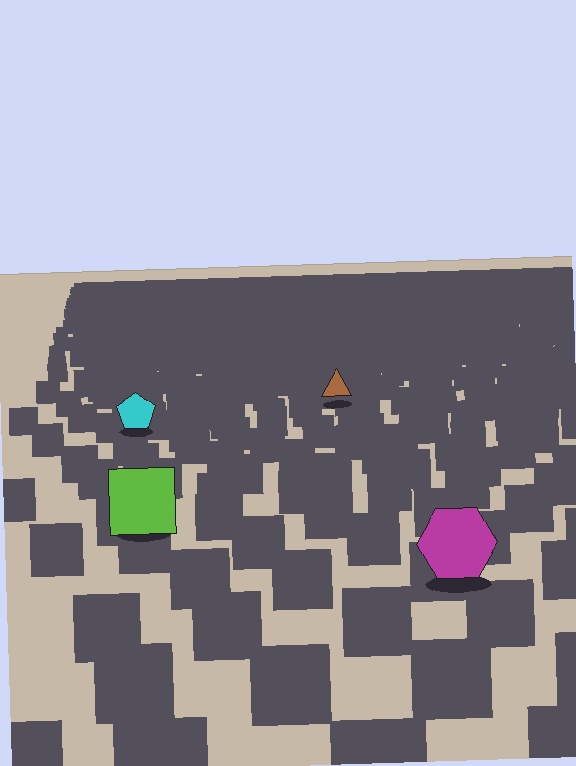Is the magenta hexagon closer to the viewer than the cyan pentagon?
Yes. The magenta hexagon is closer — you can tell from the texture gradient: the ground texture is coarser near it.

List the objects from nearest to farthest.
From nearest to farthest: the magenta hexagon, the lime square, the cyan pentagon, the brown triangle.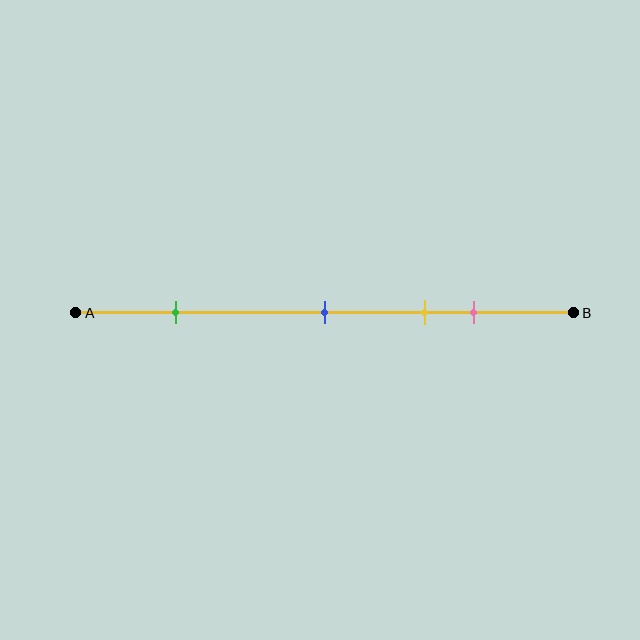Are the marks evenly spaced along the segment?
No, the marks are not evenly spaced.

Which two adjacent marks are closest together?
The yellow and pink marks are the closest adjacent pair.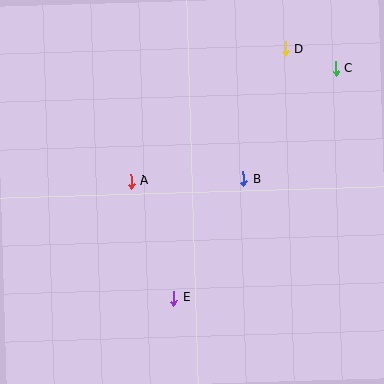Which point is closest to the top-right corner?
Point C is closest to the top-right corner.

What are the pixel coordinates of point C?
Point C is at (336, 69).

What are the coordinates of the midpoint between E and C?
The midpoint between E and C is at (255, 183).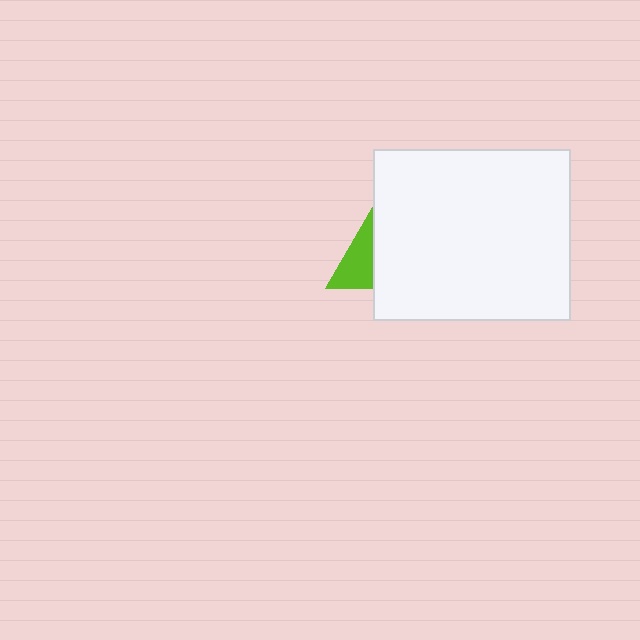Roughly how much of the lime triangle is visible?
A small part of it is visible (roughly 45%).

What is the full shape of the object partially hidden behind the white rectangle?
The partially hidden object is a lime triangle.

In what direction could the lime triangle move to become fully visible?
The lime triangle could move left. That would shift it out from behind the white rectangle entirely.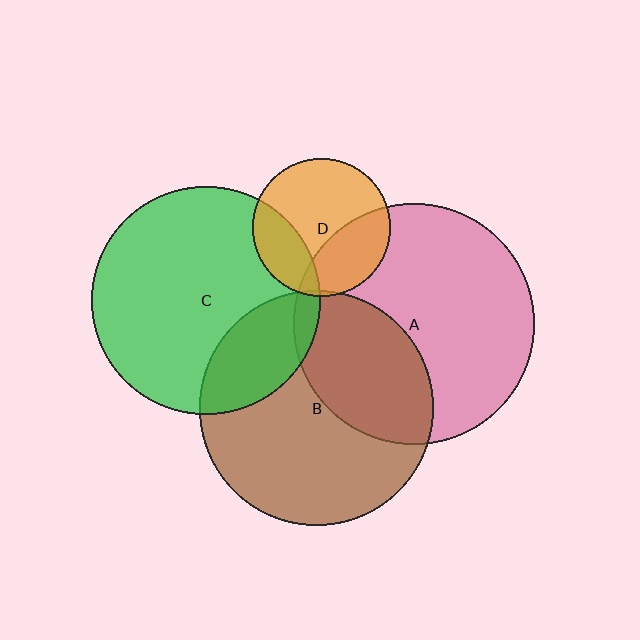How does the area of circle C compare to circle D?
Approximately 2.8 times.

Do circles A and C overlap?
Yes.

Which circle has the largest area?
Circle A (pink).